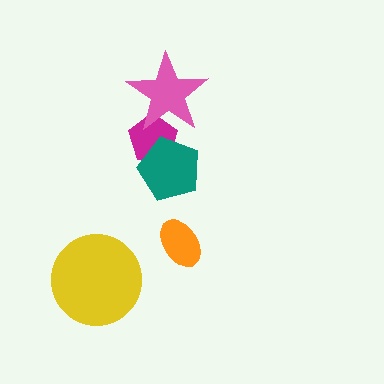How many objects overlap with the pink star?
1 object overlaps with the pink star.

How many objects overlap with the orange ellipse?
0 objects overlap with the orange ellipse.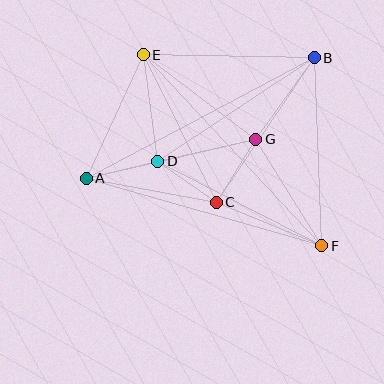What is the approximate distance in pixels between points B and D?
The distance between B and D is approximately 188 pixels.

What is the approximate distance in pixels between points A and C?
The distance between A and C is approximately 132 pixels.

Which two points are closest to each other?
Points C and D are closest to each other.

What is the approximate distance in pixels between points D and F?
The distance between D and F is approximately 184 pixels.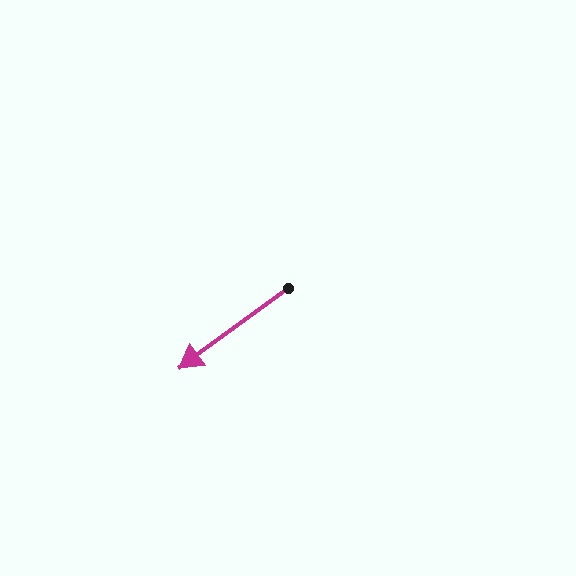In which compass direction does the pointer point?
Southwest.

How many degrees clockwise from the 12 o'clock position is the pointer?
Approximately 234 degrees.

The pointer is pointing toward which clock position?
Roughly 8 o'clock.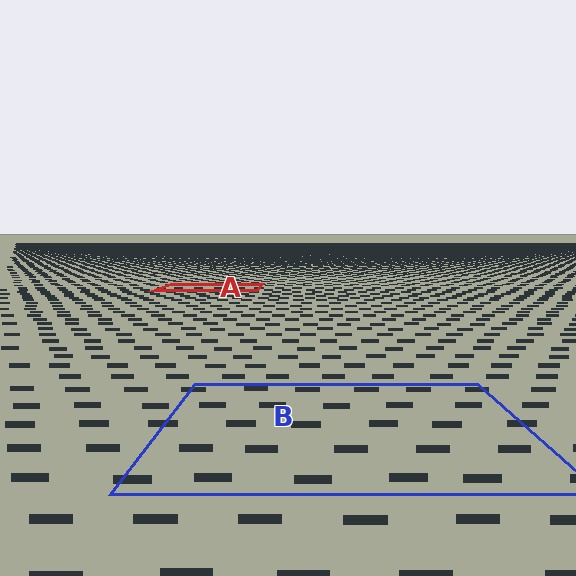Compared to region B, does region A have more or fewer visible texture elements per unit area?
Region A has more texture elements per unit area — they are packed more densely because it is farther away.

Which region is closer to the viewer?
Region B is closer. The texture elements there are larger and more spread out.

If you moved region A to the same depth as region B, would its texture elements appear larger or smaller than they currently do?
They would appear larger. At a closer depth, the same texture elements are projected at a bigger on-screen size.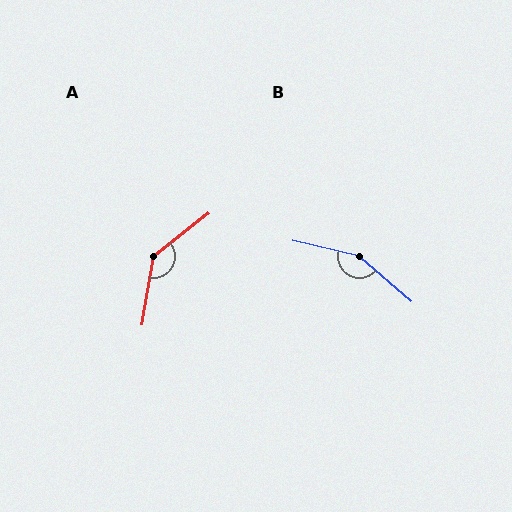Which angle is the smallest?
A, at approximately 138 degrees.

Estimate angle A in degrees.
Approximately 138 degrees.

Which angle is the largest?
B, at approximately 153 degrees.